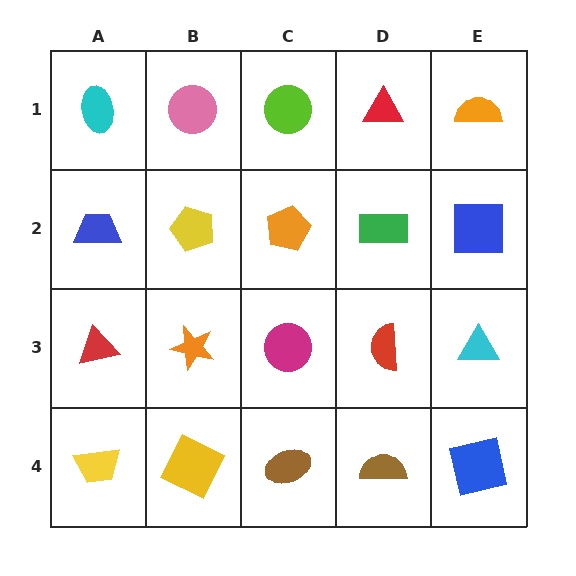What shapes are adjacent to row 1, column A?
A blue trapezoid (row 2, column A), a pink circle (row 1, column B).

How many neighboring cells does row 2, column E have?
3.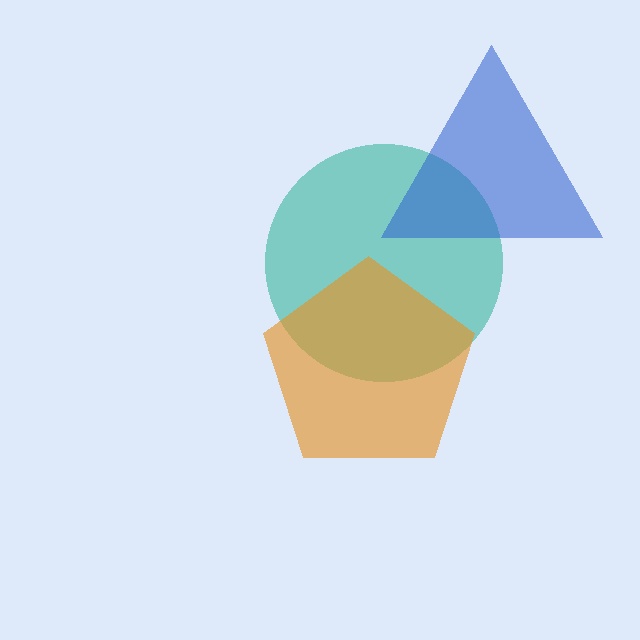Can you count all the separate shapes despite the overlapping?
Yes, there are 3 separate shapes.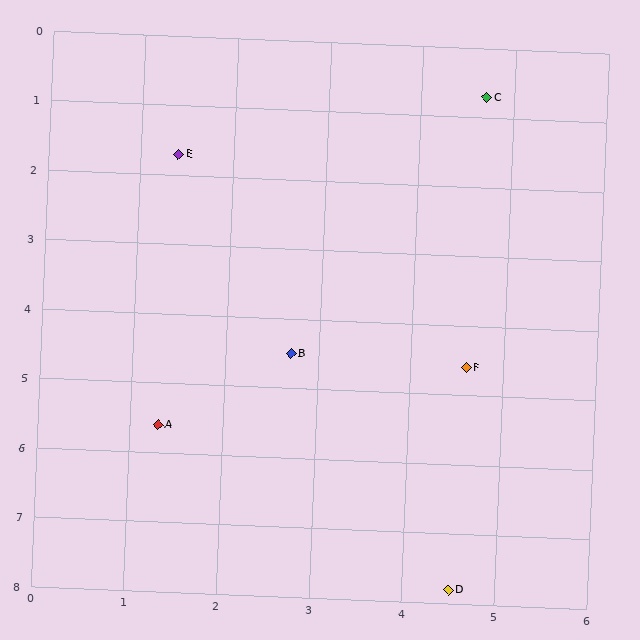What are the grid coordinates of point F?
Point F is at approximately (4.6, 4.6).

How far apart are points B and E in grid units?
Points B and E are about 3.1 grid units apart.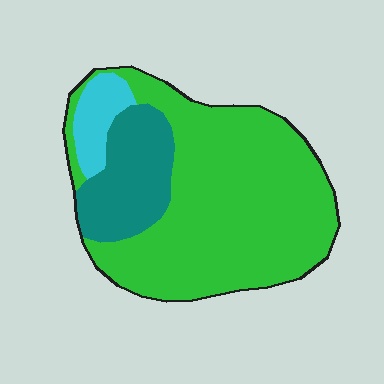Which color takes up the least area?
Cyan, at roughly 10%.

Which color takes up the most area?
Green, at roughly 70%.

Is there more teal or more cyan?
Teal.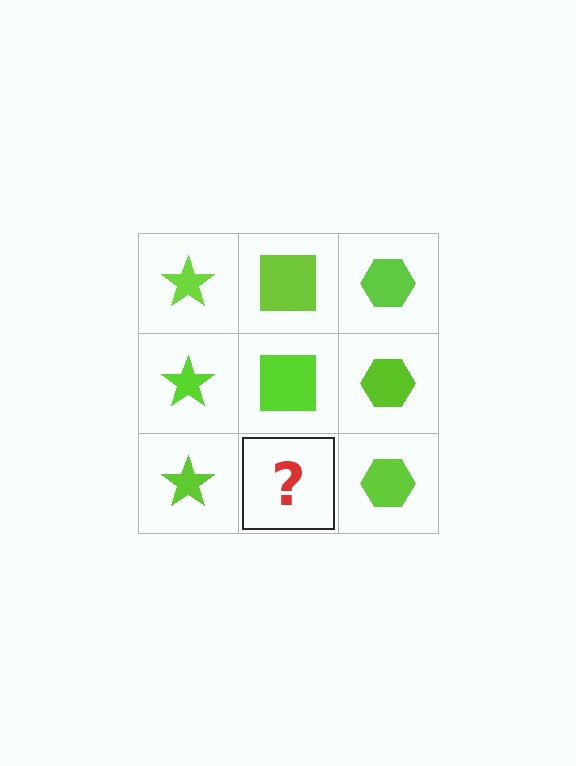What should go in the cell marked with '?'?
The missing cell should contain a lime square.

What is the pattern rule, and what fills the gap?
The rule is that each column has a consistent shape. The gap should be filled with a lime square.